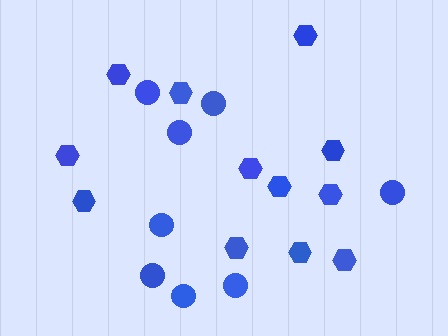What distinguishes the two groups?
There are 2 groups: one group of circles (8) and one group of hexagons (12).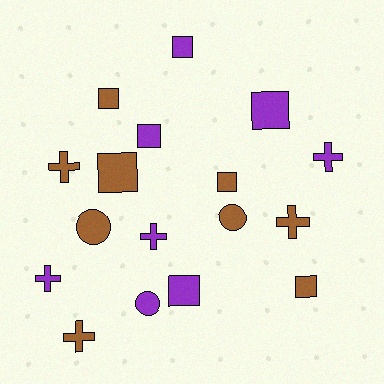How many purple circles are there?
There is 1 purple circle.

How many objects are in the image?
There are 17 objects.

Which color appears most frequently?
Brown, with 9 objects.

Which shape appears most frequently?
Square, with 8 objects.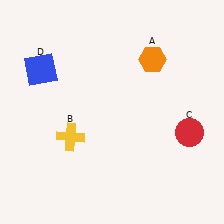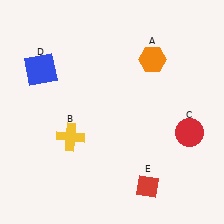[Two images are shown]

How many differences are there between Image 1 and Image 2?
There is 1 difference between the two images.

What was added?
A red diamond (E) was added in Image 2.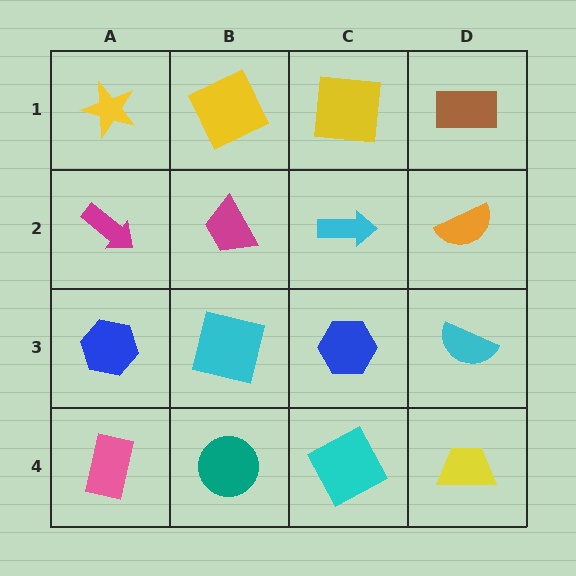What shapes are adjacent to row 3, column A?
A magenta arrow (row 2, column A), a pink rectangle (row 4, column A), a cyan square (row 3, column B).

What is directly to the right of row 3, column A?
A cyan square.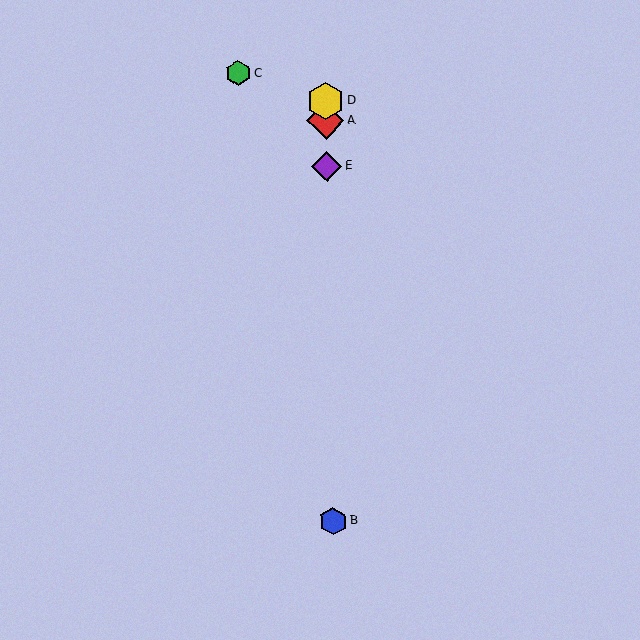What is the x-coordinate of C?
Object C is at x≈238.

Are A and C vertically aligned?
No, A is at x≈326 and C is at x≈238.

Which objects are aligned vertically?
Objects A, B, D, E are aligned vertically.